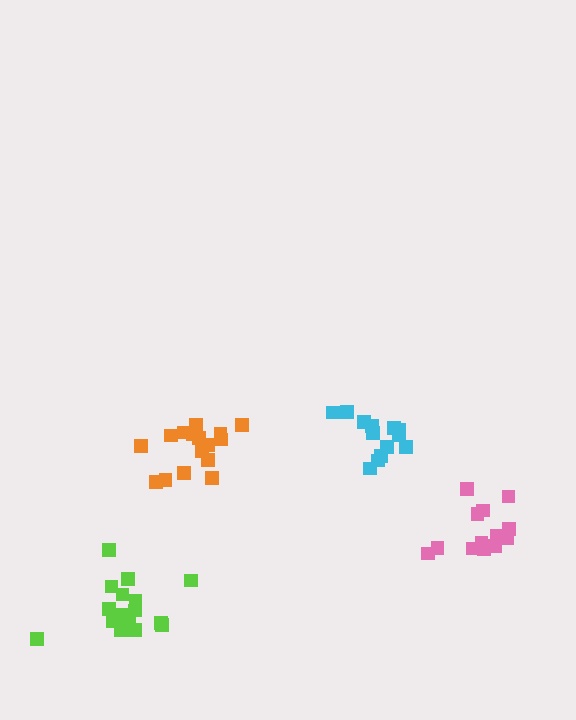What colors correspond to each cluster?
The clusters are colored: cyan, lime, orange, pink.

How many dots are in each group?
Group 1: 13 dots, Group 2: 18 dots, Group 3: 17 dots, Group 4: 13 dots (61 total).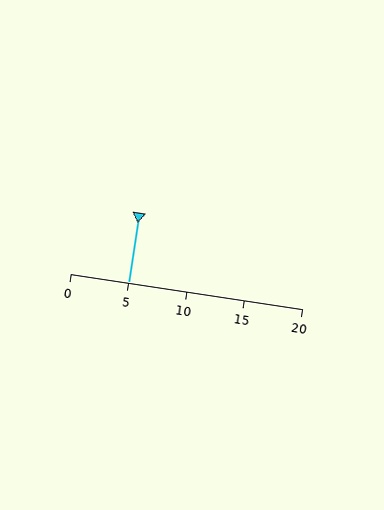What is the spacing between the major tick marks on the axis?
The major ticks are spaced 5 apart.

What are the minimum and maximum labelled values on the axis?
The axis runs from 0 to 20.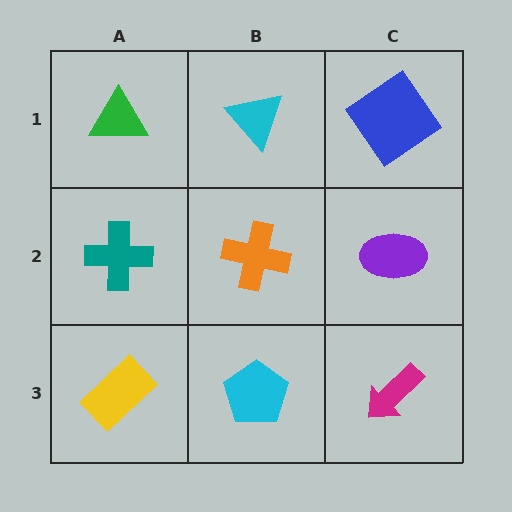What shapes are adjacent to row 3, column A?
A teal cross (row 2, column A), a cyan pentagon (row 3, column B).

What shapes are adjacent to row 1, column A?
A teal cross (row 2, column A), a cyan triangle (row 1, column B).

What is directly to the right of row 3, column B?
A magenta arrow.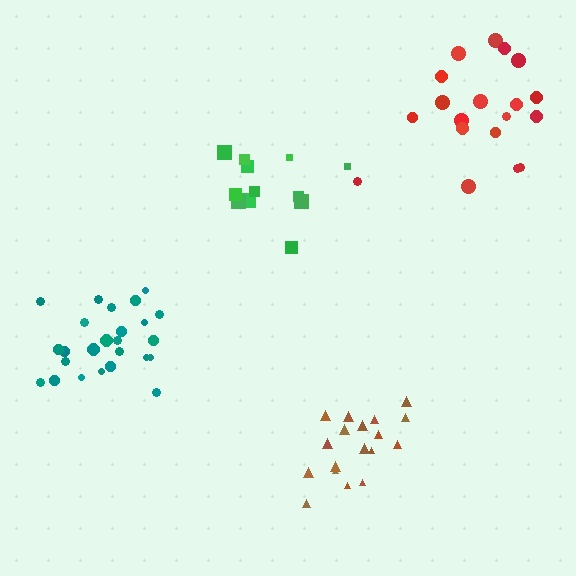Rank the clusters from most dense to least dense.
brown, teal, green, red.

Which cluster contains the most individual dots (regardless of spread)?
Teal (25).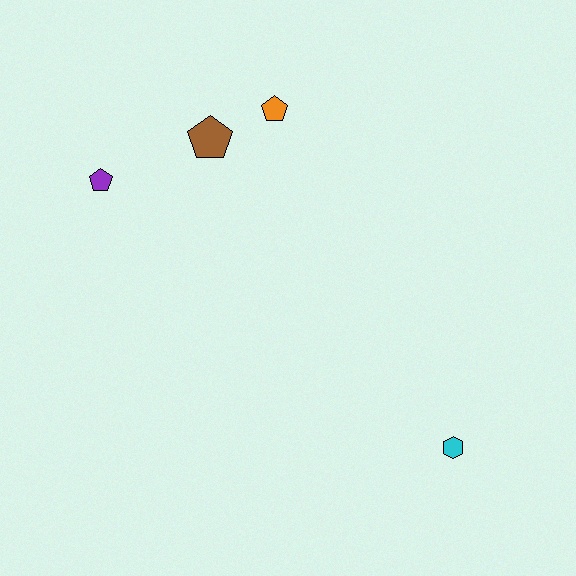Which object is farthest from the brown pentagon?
The cyan hexagon is farthest from the brown pentagon.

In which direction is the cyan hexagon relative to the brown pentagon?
The cyan hexagon is below the brown pentagon.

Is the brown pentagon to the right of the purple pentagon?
Yes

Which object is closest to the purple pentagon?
The brown pentagon is closest to the purple pentagon.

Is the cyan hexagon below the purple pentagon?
Yes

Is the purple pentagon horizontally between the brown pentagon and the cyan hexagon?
No